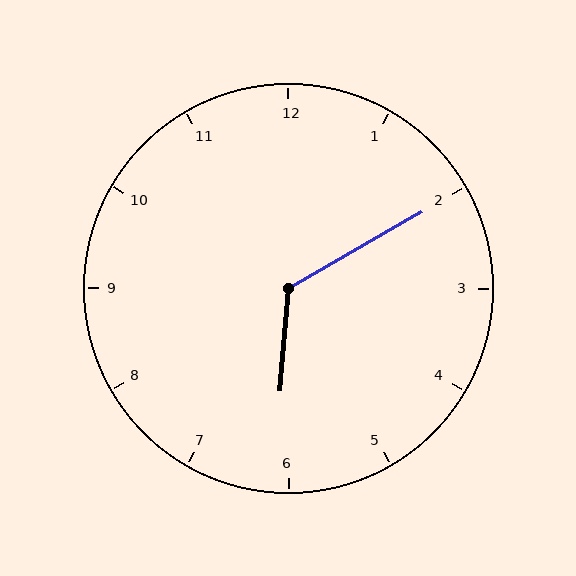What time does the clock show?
6:10.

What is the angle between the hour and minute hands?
Approximately 125 degrees.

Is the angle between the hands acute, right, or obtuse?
It is obtuse.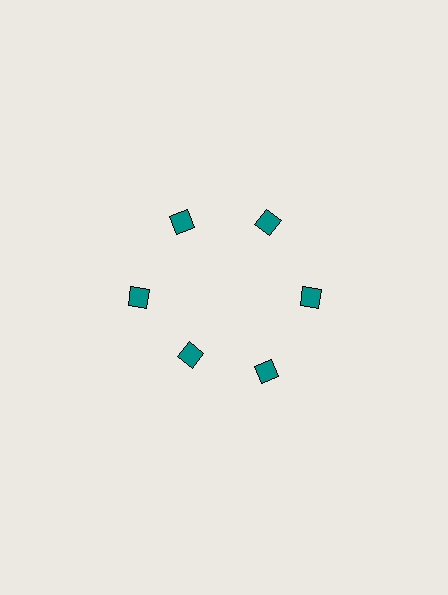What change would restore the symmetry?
The symmetry would be restored by moving it outward, back onto the ring so that all 6 diamonds sit at equal angles and equal distance from the center.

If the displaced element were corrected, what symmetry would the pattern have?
It would have 6-fold rotational symmetry — the pattern would map onto itself every 60 degrees.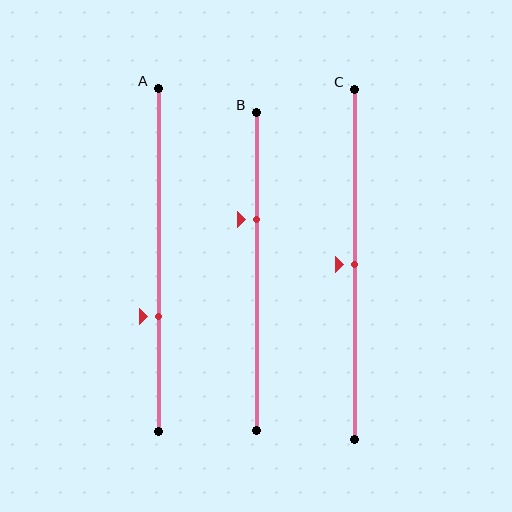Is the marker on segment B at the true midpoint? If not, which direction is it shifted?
No, the marker on segment B is shifted upward by about 16% of the segment length.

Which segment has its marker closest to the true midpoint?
Segment C has its marker closest to the true midpoint.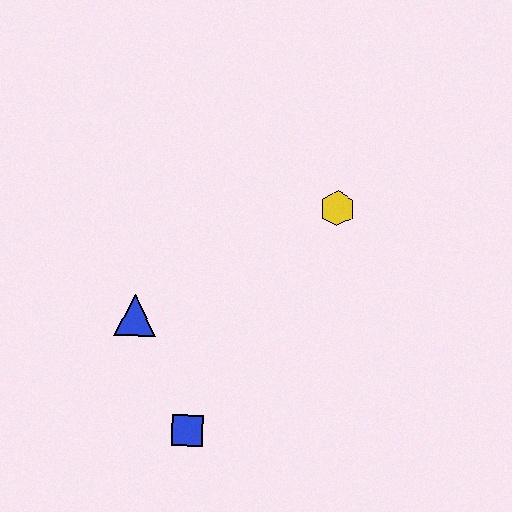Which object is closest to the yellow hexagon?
The blue triangle is closest to the yellow hexagon.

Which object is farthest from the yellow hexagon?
The blue square is farthest from the yellow hexagon.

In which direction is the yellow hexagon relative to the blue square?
The yellow hexagon is above the blue square.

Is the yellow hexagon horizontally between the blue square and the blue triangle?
No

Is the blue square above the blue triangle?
No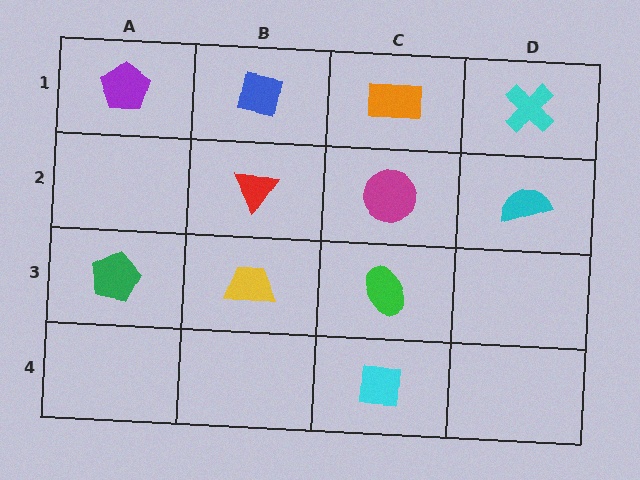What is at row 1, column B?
A blue square.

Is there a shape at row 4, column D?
No, that cell is empty.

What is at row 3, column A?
A green pentagon.